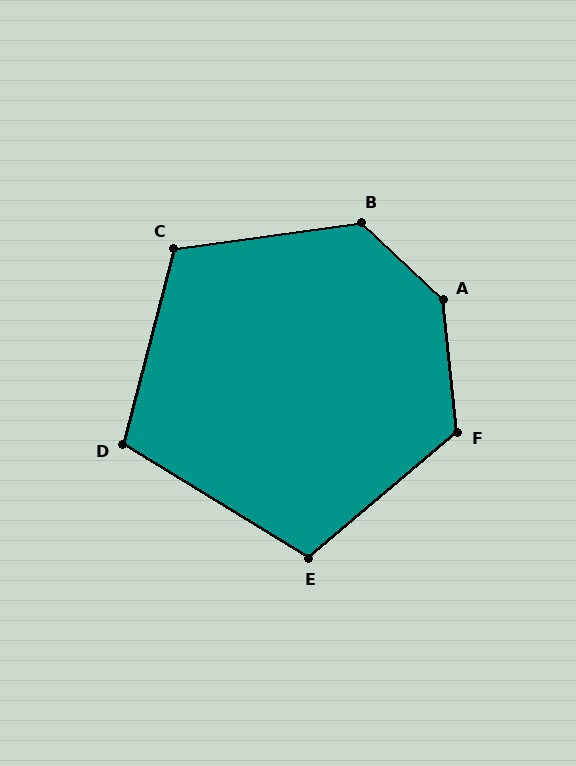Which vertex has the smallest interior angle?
D, at approximately 107 degrees.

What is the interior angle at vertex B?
Approximately 129 degrees (obtuse).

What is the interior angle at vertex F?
Approximately 124 degrees (obtuse).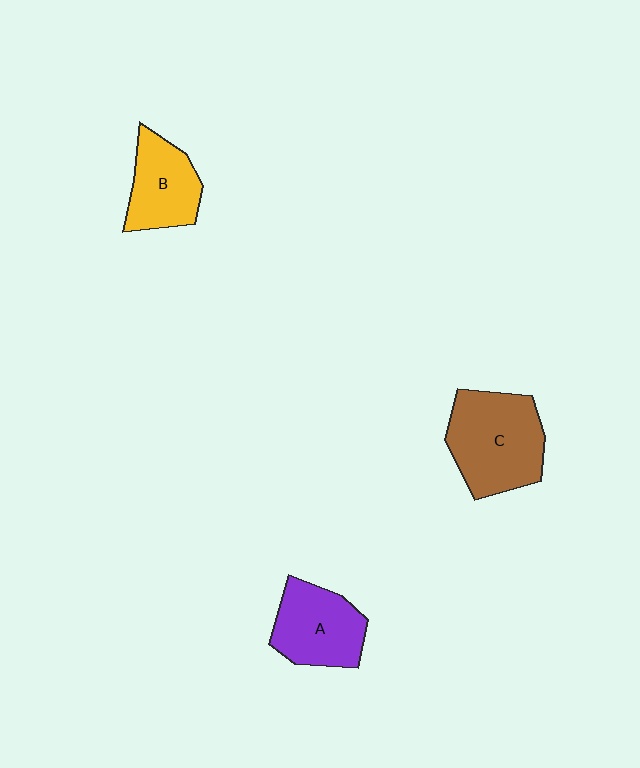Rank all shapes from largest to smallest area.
From largest to smallest: C (brown), A (purple), B (yellow).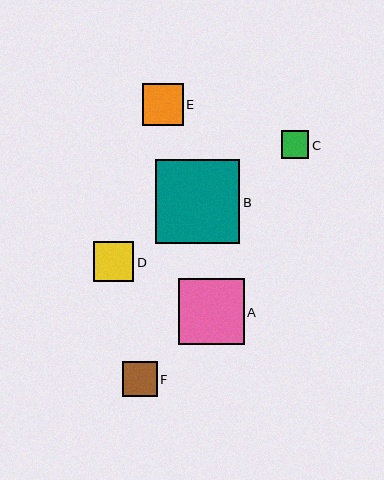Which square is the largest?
Square B is the largest with a size of approximately 85 pixels.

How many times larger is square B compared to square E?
Square B is approximately 2.1 times the size of square E.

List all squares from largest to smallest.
From largest to smallest: B, A, E, D, F, C.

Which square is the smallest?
Square C is the smallest with a size of approximately 27 pixels.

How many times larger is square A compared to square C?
Square A is approximately 2.4 times the size of square C.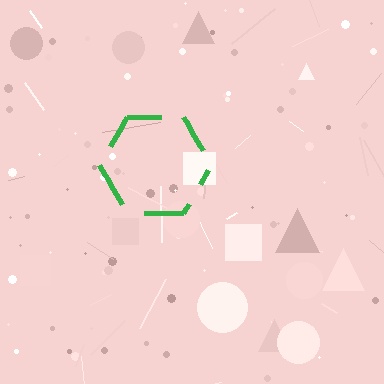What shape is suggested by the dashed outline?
The dashed outline suggests a hexagon.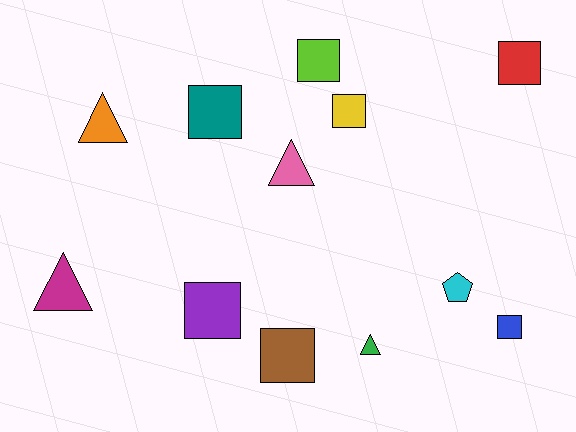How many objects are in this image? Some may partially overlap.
There are 12 objects.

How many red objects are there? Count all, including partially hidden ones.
There is 1 red object.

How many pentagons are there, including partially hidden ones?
There is 1 pentagon.